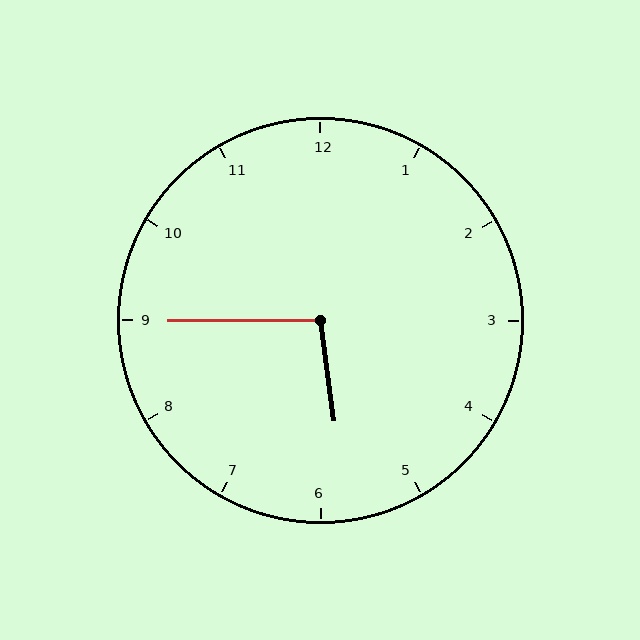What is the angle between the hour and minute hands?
Approximately 98 degrees.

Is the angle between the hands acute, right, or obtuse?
It is obtuse.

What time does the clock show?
5:45.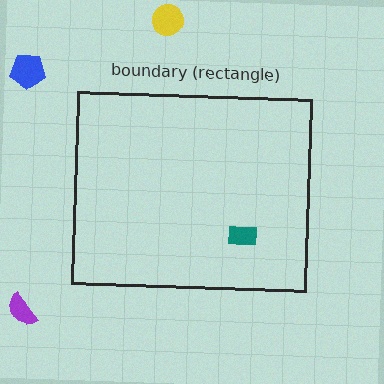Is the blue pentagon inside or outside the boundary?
Outside.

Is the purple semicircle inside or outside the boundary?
Outside.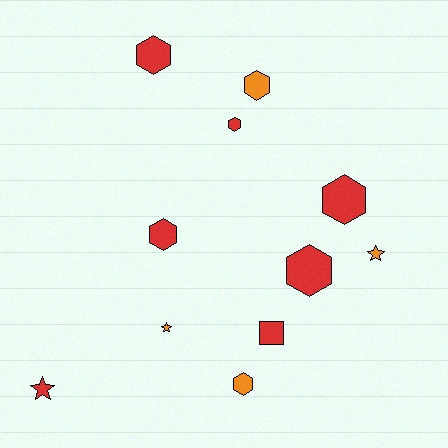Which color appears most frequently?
Red, with 7 objects.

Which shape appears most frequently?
Hexagon, with 7 objects.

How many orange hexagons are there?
There are 2 orange hexagons.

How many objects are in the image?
There are 11 objects.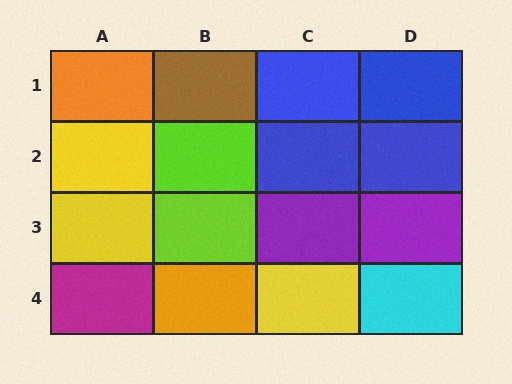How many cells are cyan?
1 cell is cyan.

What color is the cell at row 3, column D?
Purple.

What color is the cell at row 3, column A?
Yellow.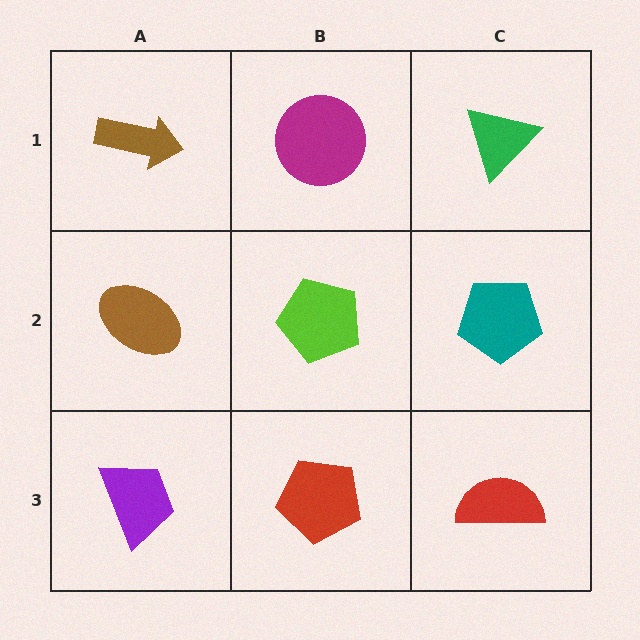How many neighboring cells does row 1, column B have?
3.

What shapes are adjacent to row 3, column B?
A lime pentagon (row 2, column B), a purple trapezoid (row 3, column A), a red semicircle (row 3, column C).